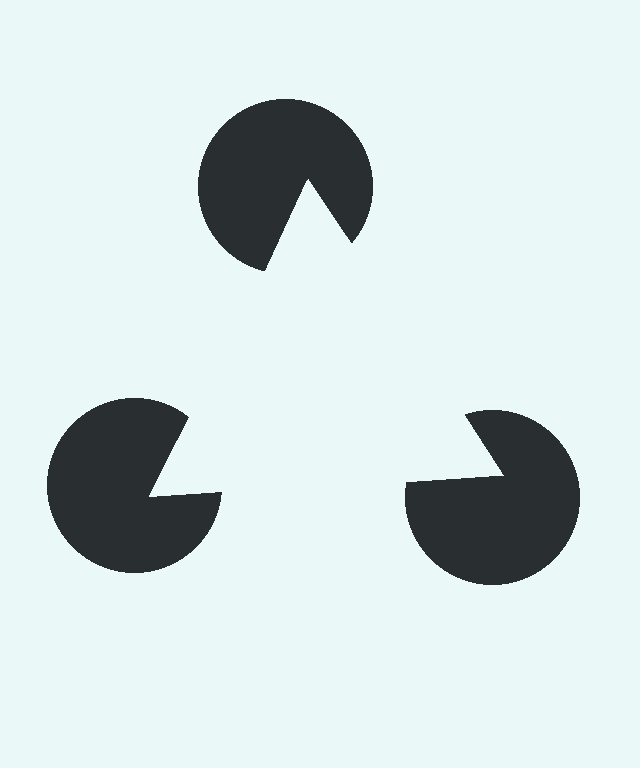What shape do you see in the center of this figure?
An illusory triangle — its edges are inferred from the aligned wedge cuts in the pac-man discs, not physically drawn.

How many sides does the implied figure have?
3 sides.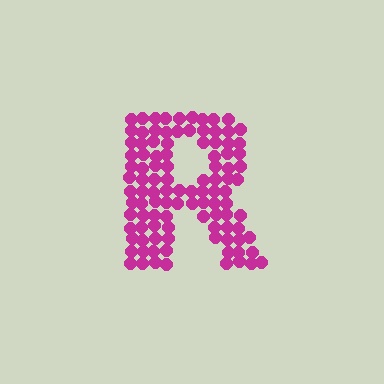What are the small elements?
The small elements are circles.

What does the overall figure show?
The overall figure shows the letter R.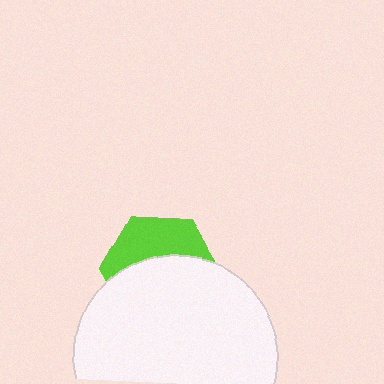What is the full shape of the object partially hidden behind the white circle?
The partially hidden object is a lime hexagon.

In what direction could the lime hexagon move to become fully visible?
The lime hexagon could move up. That would shift it out from behind the white circle entirely.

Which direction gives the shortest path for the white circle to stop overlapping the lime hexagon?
Moving down gives the shortest separation.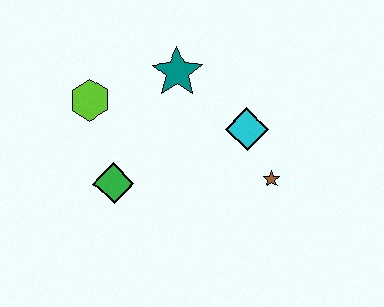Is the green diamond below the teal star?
Yes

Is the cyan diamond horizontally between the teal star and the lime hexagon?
No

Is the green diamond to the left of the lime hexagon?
No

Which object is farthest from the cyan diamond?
The lime hexagon is farthest from the cyan diamond.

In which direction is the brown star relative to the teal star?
The brown star is below the teal star.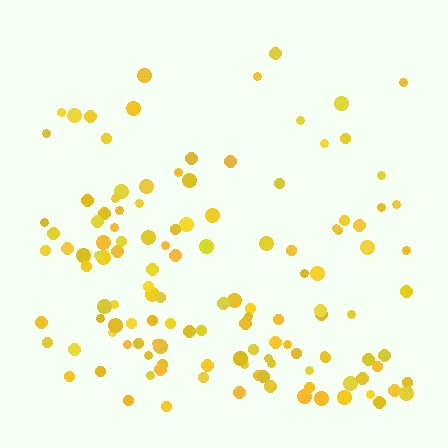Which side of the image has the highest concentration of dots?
The bottom.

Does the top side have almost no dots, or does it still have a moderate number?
Still a moderate number, just noticeably fewer than the bottom.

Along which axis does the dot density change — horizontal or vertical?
Vertical.